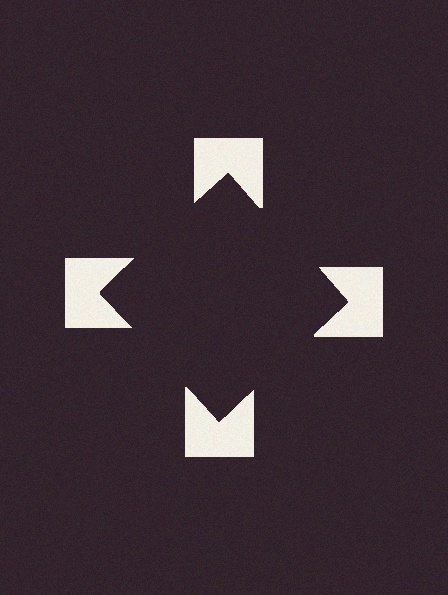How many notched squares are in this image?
There are 4 — one at each vertex of the illusory square.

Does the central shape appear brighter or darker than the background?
It typically appears slightly darker than the background, even though no actual brightness change is drawn.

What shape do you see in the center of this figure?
An illusory square — its edges are inferred from the aligned wedge cuts in the notched squares, not physically drawn.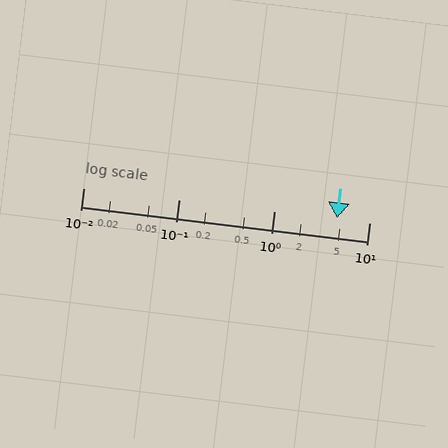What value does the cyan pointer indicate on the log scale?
The pointer indicates approximately 4.6.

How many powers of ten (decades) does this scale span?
The scale spans 3 decades, from 0.01 to 10.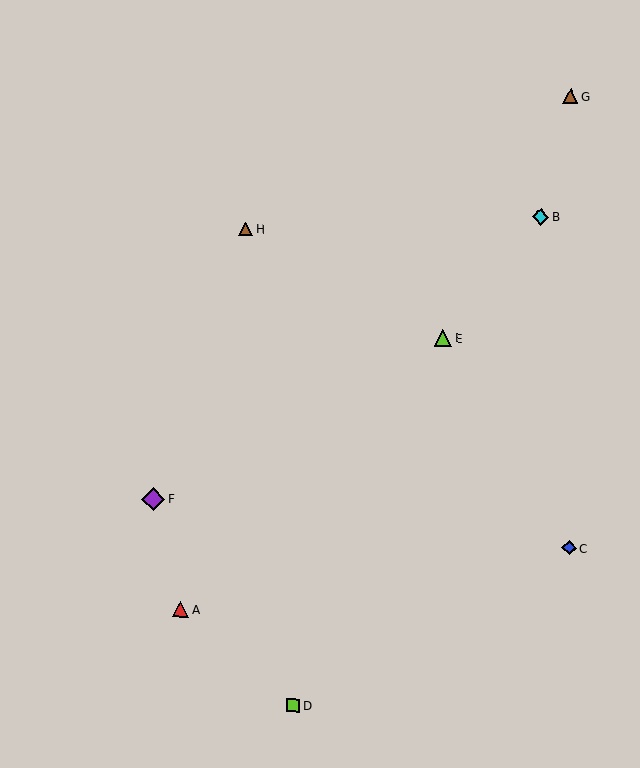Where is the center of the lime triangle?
The center of the lime triangle is at (443, 338).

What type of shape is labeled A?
Shape A is a red triangle.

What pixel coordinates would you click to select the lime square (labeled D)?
Click at (293, 705) to select the lime square D.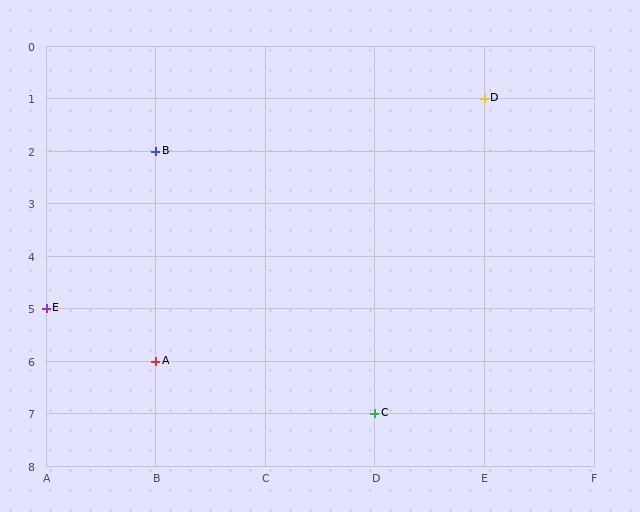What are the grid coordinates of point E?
Point E is at grid coordinates (A, 5).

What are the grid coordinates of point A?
Point A is at grid coordinates (B, 6).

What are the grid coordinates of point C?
Point C is at grid coordinates (D, 7).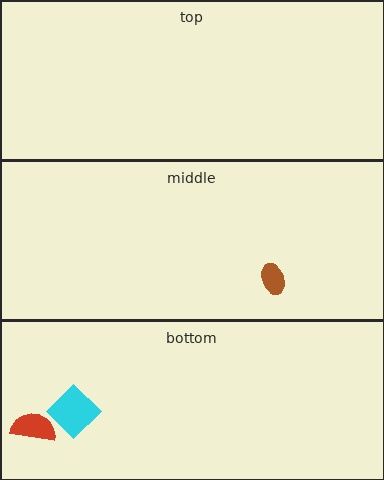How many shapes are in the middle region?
1.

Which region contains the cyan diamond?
The bottom region.